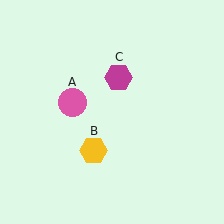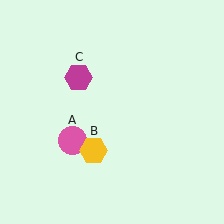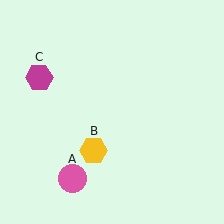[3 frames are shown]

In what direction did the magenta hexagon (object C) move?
The magenta hexagon (object C) moved left.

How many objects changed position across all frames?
2 objects changed position: pink circle (object A), magenta hexagon (object C).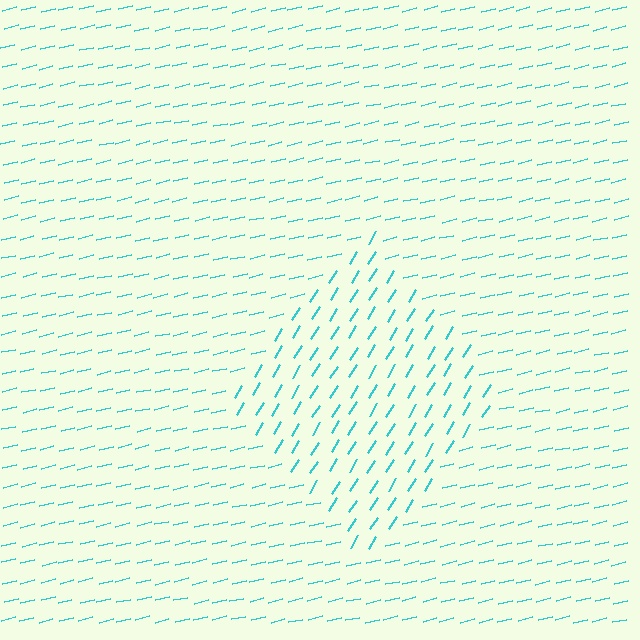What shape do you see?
I see a diamond.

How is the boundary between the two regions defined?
The boundary is defined purely by a change in line orientation (approximately 45 degrees difference). All lines are the same color and thickness.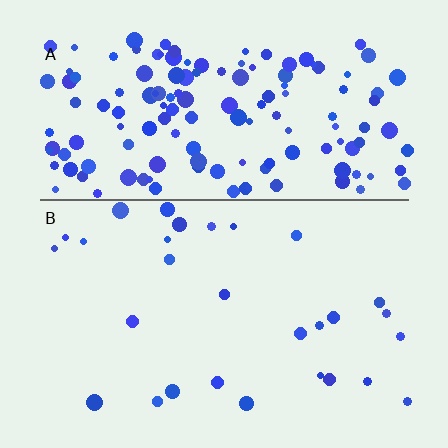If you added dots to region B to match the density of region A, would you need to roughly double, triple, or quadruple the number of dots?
Approximately quadruple.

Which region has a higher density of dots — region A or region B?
A (the top).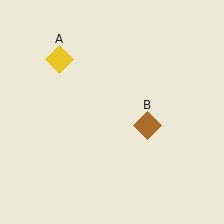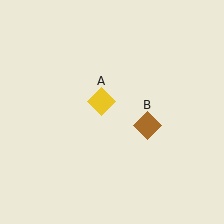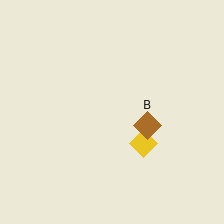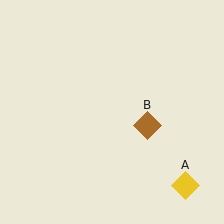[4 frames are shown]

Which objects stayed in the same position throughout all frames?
Brown diamond (object B) remained stationary.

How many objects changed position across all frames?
1 object changed position: yellow diamond (object A).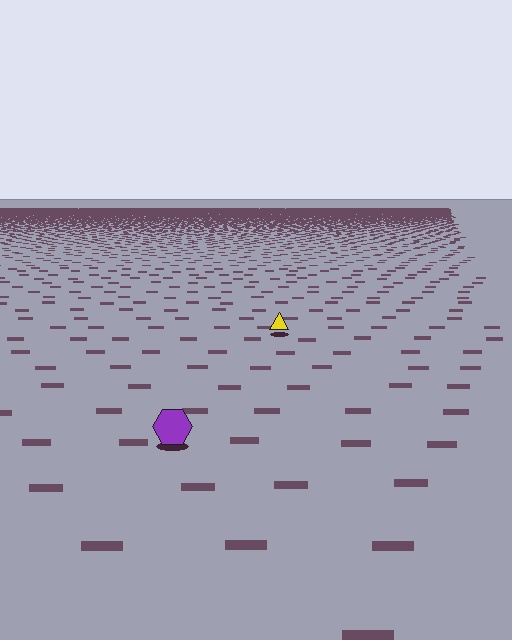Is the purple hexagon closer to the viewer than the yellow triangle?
Yes. The purple hexagon is closer — you can tell from the texture gradient: the ground texture is coarser near it.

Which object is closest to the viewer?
The purple hexagon is closest. The texture marks near it are larger and more spread out.